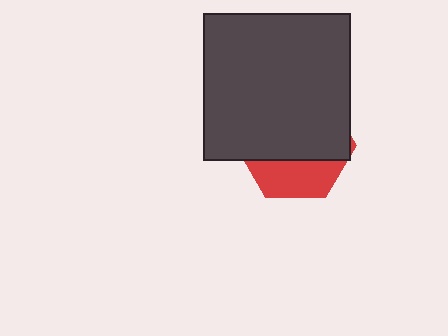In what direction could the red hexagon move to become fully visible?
The red hexagon could move down. That would shift it out from behind the dark gray square entirely.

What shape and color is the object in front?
The object in front is a dark gray square.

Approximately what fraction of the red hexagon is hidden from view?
Roughly 69% of the red hexagon is hidden behind the dark gray square.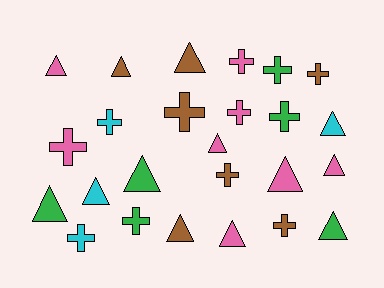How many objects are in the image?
There are 25 objects.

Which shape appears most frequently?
Triangle, with 13 objects.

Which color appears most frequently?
Pink, with 8 objects.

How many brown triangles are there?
There are 3 brown triangles.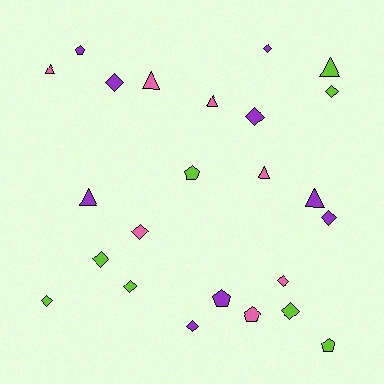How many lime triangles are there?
There is 1 lime triangle.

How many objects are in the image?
There are 24 objects.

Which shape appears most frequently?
Diamond, with 12 objects.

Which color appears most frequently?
Purple, with 9 objects.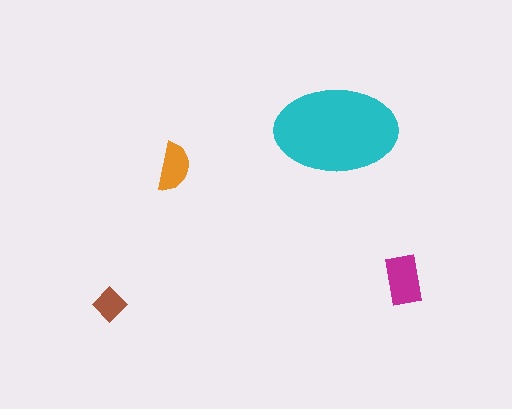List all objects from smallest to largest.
The brown diamond, the orange semicircle, the magenta rectangle, the cyan ellipse.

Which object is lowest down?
The brown diamond is bottommost.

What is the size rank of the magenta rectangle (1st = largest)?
2nd.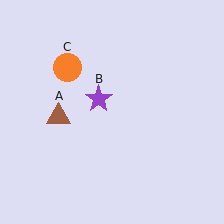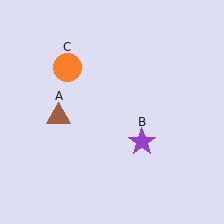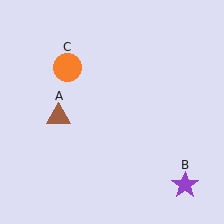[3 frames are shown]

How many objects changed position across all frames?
1 object changed position: purple star (object B).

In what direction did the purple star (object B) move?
The purple star (object B) moved down and to the right.